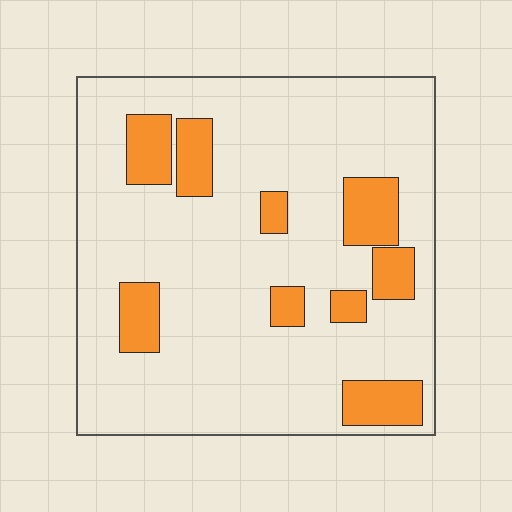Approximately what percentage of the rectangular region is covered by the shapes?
Approximately 20%.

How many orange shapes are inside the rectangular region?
9.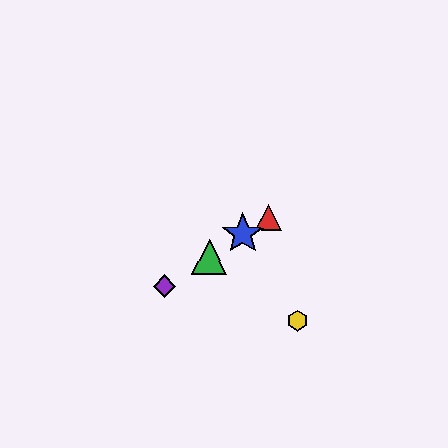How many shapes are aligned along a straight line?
4 shapes (the red triangle, the blue star, the green triangle, the purple diamond) are aligned along a straight line.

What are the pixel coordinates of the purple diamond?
The purple diamond is at (165, 286).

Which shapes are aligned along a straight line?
The red triangle, the blue star, the green triangle, the purple diamond are aligned along a straight line.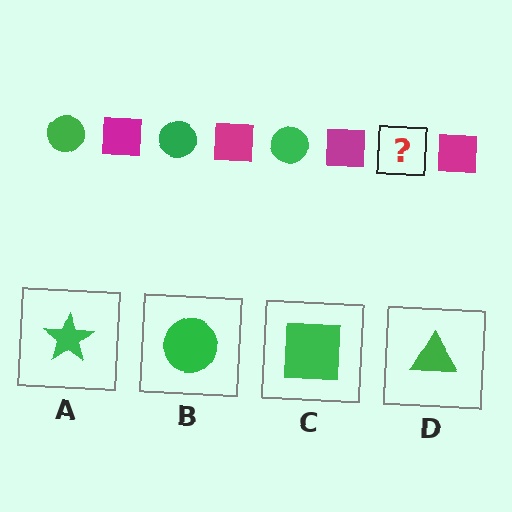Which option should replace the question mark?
Option B.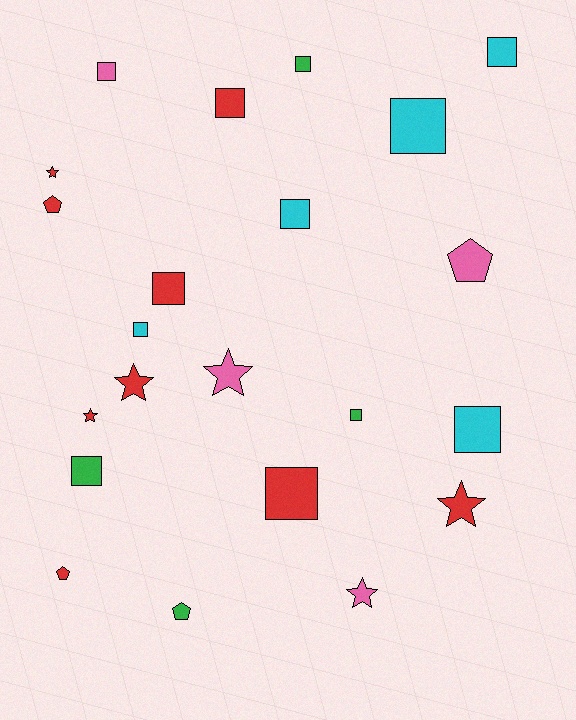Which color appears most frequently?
Red, with 9 objects.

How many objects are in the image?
There are 22 objects.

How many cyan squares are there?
There are 5 cyan squares.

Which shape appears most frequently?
Square, with 12 objects.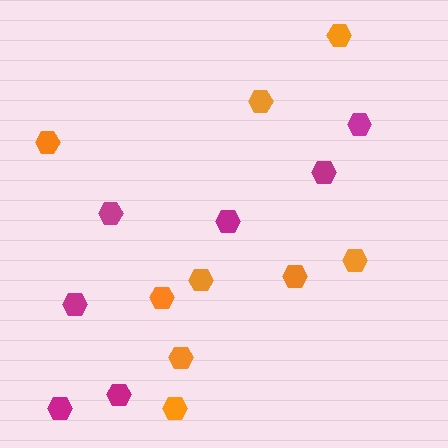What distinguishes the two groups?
There are 2 groups: one group of magenta hexagons (7) and one group of orange hexagons (9).